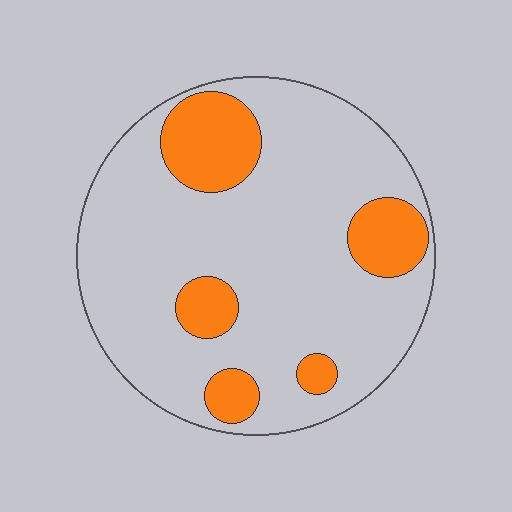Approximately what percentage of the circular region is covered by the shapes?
Approximately 20%.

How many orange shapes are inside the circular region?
5.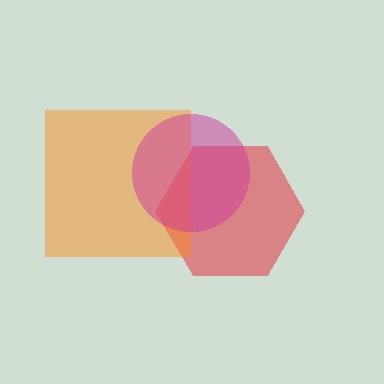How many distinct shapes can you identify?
There are 3 distinct shapes: a red hexagon, an orange square, a magenta circle.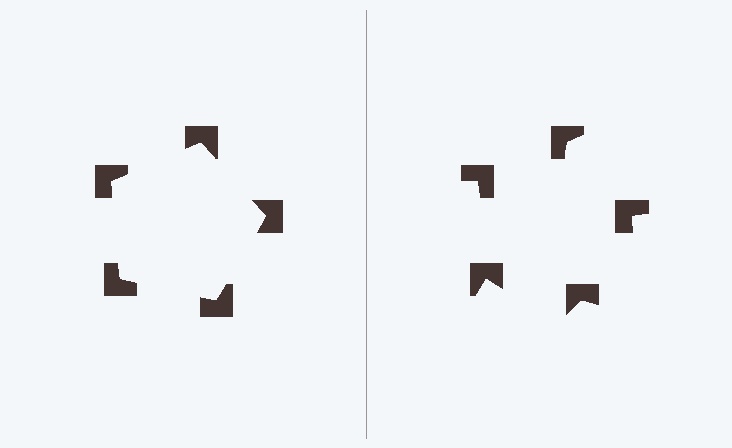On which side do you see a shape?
An illusory pentagon appears on the left side. On the right side the wedge cuts are rotated, so no coherent shape forms.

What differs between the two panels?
The notched squares are positioned identically on both sides; only the wedge orientations differ. On the left they align to a pentagon; on the right they are misaligned.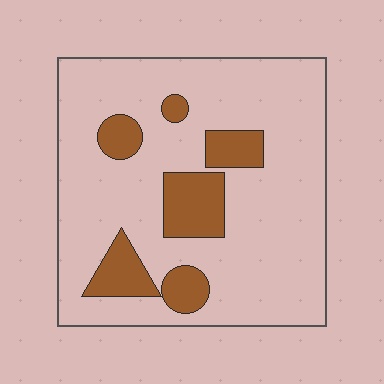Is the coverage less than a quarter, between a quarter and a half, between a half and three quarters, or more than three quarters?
Less than a quarter.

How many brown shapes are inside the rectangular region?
6.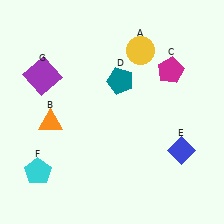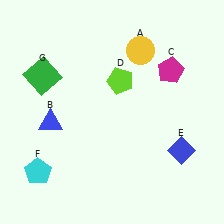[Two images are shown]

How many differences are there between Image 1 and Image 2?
There are 3 differences between the two images.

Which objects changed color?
B changed from orange to blue. D changed from teal to lime. G changed from purple to green.